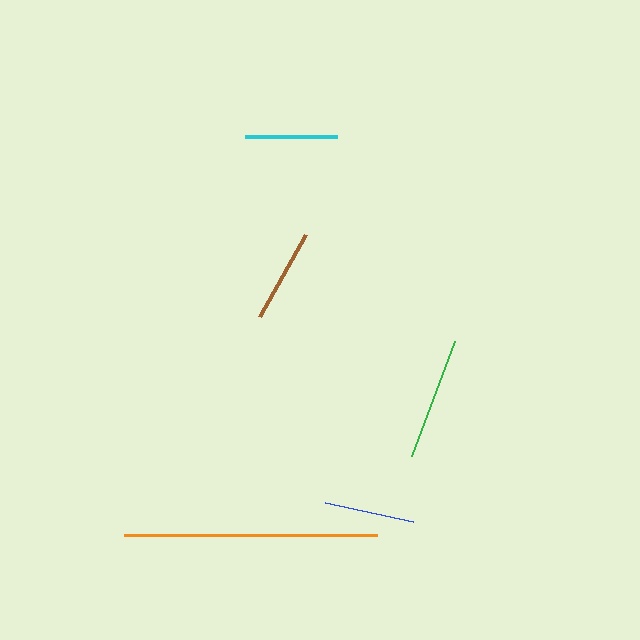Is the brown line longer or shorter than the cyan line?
The brown line is longer than the cyan line.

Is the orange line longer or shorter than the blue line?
The orange line is longer than the blue line.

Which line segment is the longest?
The orange line is the longest at approximately 252 pixels.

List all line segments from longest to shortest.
From longest to shortest: orange, green, brown, cyan, blue.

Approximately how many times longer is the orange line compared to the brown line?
The orange line is approximately 2.7 times the length of the brown line.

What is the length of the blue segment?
The blue segment is approximately 90 pixels long.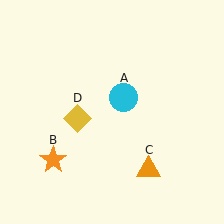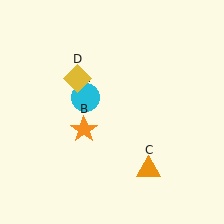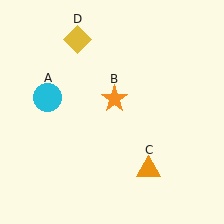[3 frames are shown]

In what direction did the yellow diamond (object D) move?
The yellow diamond (object D) moved up.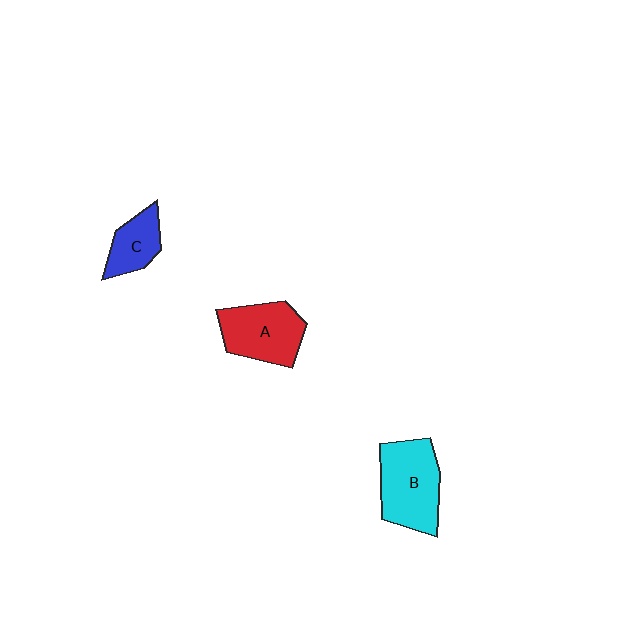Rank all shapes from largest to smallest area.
From largest to smallest: B (cyan), A (red), C (blue).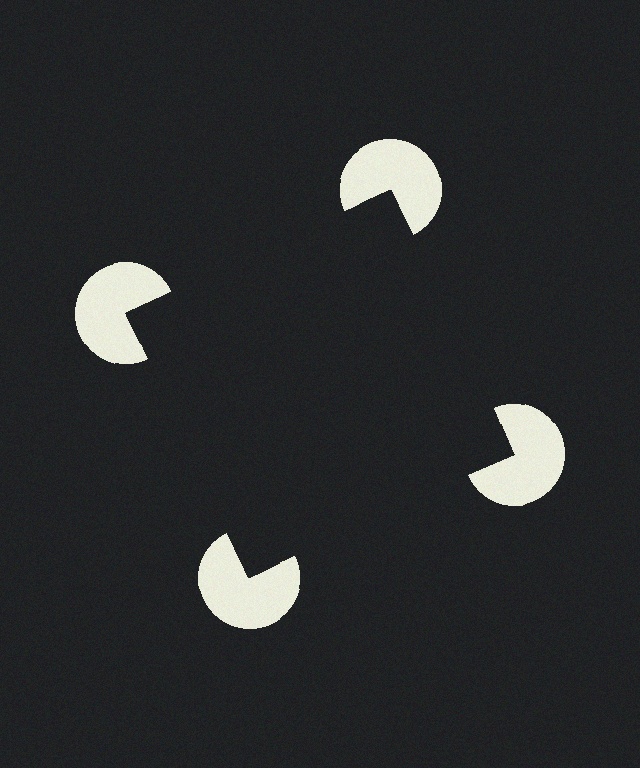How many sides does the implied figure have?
4 sides.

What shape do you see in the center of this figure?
An illusory square — its edges are inferred from the aligned wedge cuts in the pac-man discs, not physically drawn.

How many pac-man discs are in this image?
There are 4 — one at each vertex of the illusory square.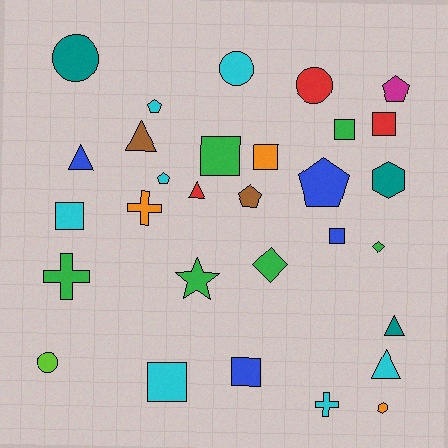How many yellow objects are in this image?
There are no yellow objects.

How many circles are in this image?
There are 4 circles.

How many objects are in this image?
There are 30 objects.